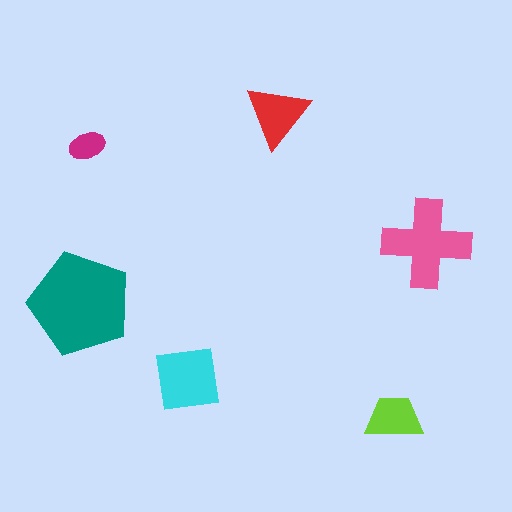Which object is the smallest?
The magenta ellipse.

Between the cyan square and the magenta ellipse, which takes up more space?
The cyan square.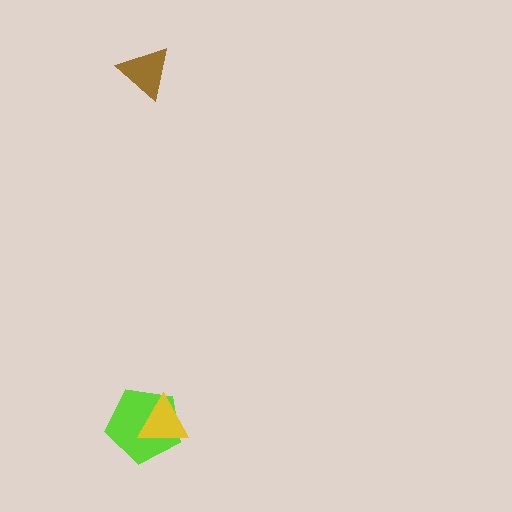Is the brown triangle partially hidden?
No, no other shape covers it.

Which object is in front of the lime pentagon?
The yellow triangle is in front of the lime pentagon.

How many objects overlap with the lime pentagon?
1 object overlaps with the lime pentagon.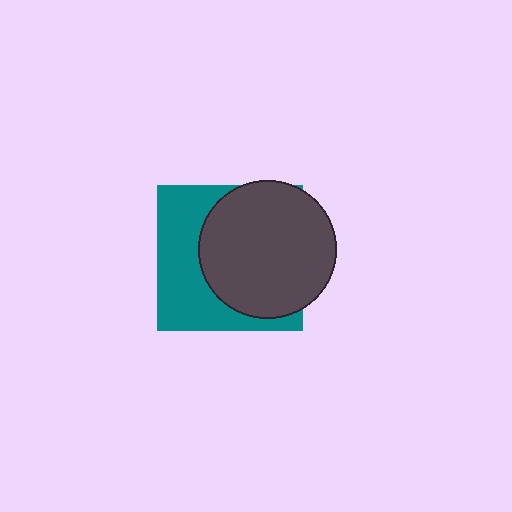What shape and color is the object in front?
The object in front is a dark gray circle.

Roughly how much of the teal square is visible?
A small part of it is visible (roughly 43%).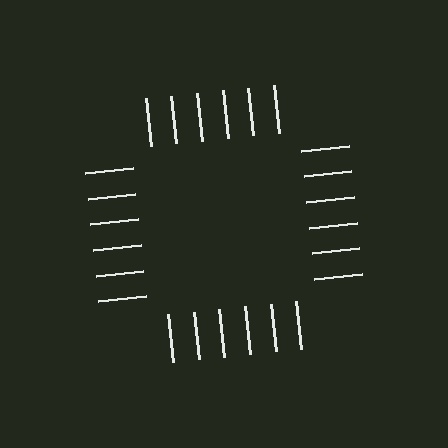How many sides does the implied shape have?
4 sides — the line-ends trace a square.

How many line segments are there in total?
24 — 6 along each of the 4 edges.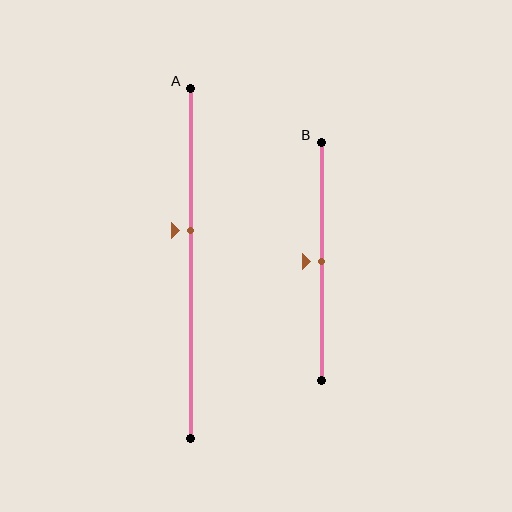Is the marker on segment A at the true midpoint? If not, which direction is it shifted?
No, the marker on segment A is shifted upward by about 10% of the segment length.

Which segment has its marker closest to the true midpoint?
Segment B has its marker closest to the true midpoint.